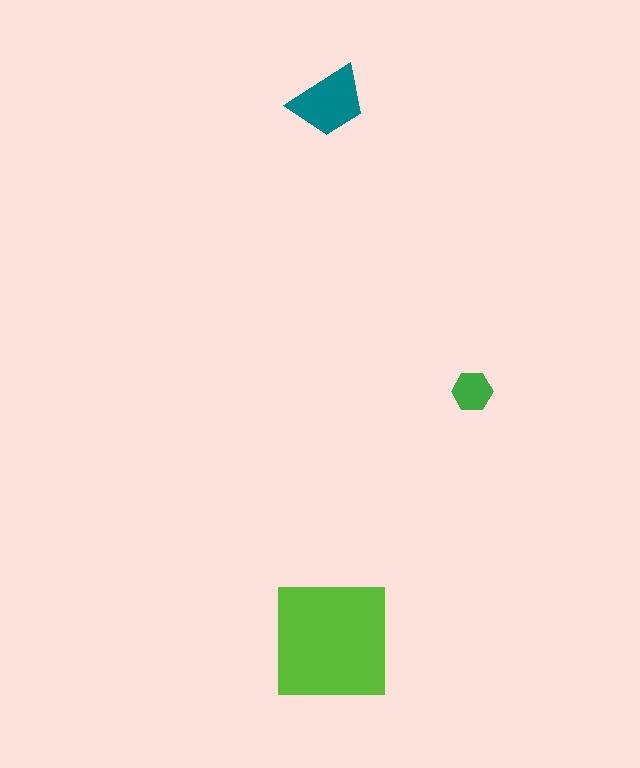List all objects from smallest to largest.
The green hexagon, the teal trapezoid, the lime square.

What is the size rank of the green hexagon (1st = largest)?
3rd.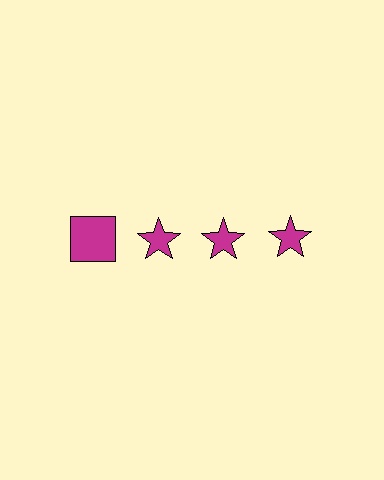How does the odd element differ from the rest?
It has a different shape: square instead of star.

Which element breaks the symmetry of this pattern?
The magenta square in the top row, leftmost column breaks the symmetry. All other shapes are magenta stars.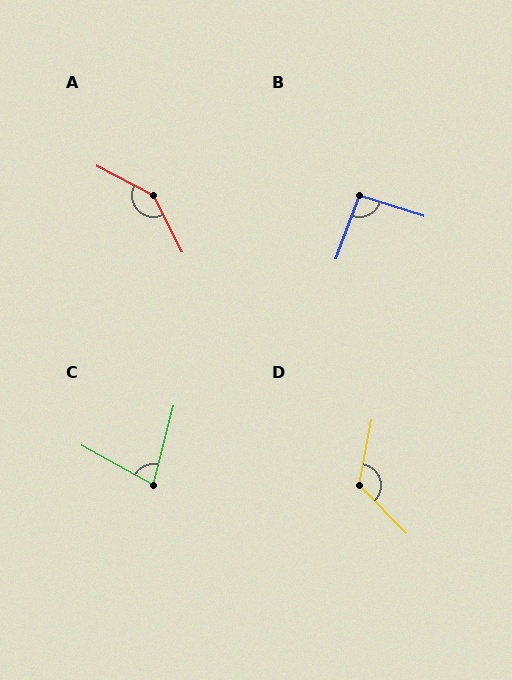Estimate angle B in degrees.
Approximately 93 degrees.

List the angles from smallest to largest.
C (75°), B (93°), D (125°), A (144°).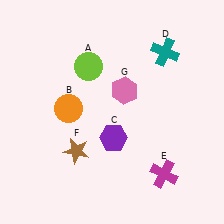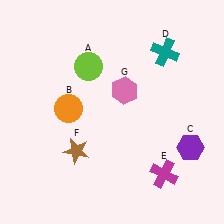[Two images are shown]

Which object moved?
The purple hexagon (C) moved right.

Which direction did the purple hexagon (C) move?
The purple hexagon (C) moved right.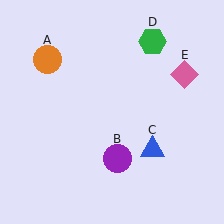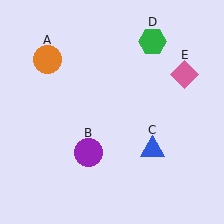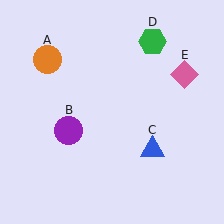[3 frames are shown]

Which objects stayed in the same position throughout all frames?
Orange circle (object A) and blue triangle (object C) and green hexagon (object D) and pink diamond (object E) remained stationary.